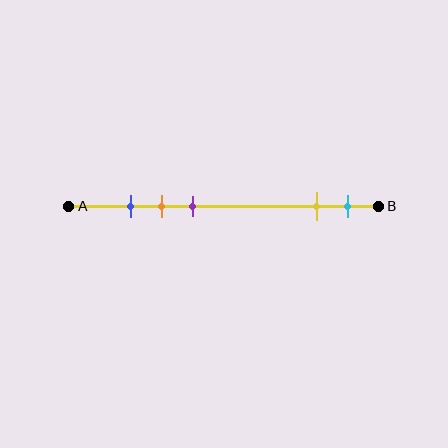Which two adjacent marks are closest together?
The blue and orange marks are the closest adjacent pair.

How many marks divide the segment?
There are 5 marks dividing the segment.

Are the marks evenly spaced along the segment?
No, the marks are not evenly spaced.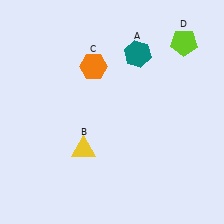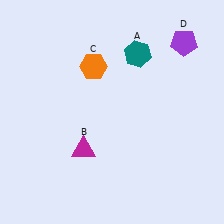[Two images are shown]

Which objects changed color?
B changed from yellow to magenta. D changed from lime to purple.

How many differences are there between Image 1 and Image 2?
There are 2 differences between the two images.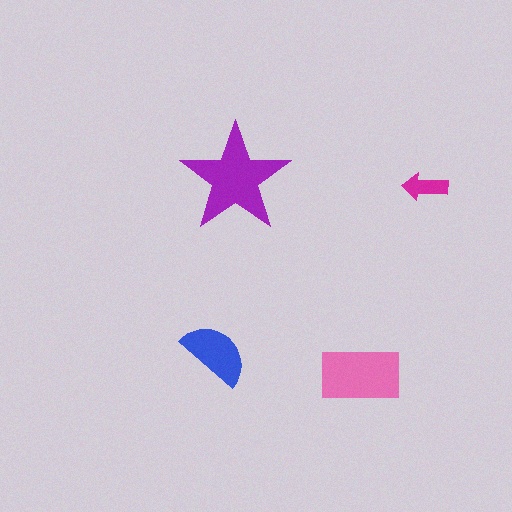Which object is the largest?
The purple star.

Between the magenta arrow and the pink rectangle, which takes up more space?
The pink rectangle.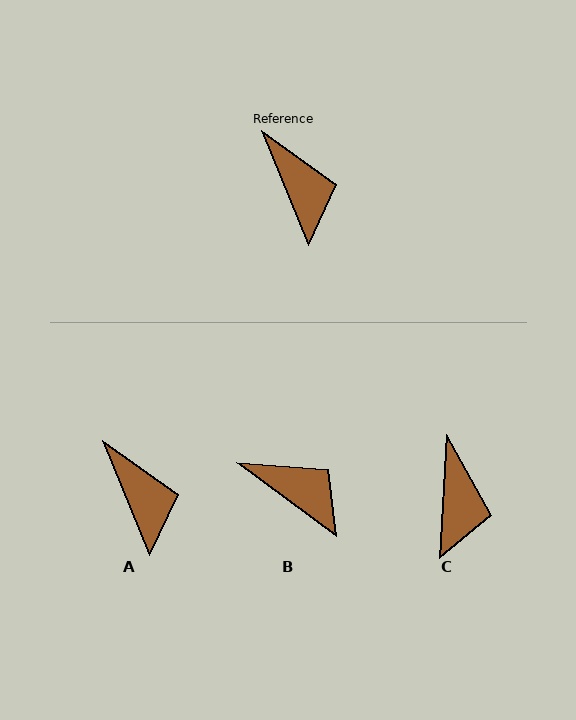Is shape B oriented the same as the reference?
No, it is off by about 31 degrees.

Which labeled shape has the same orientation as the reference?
A.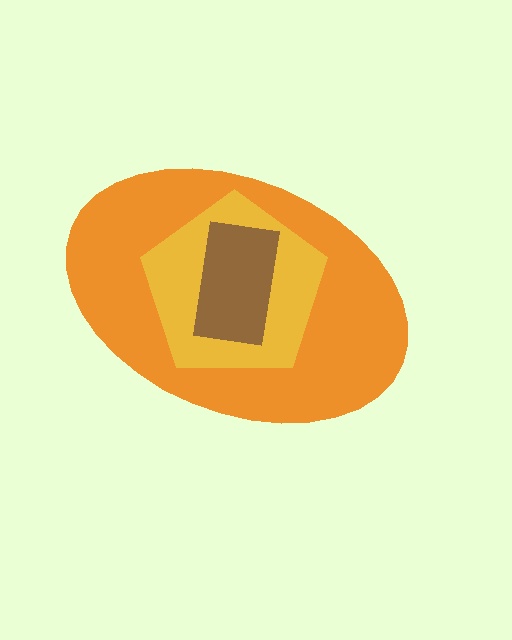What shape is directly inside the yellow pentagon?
The brown rectangle.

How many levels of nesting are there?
3.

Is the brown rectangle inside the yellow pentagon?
Yes.